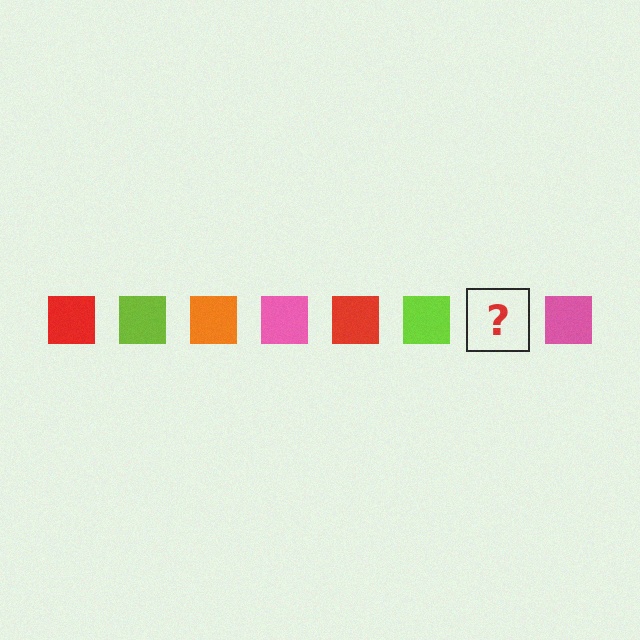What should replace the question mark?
The question mark should be replaced with an orange square.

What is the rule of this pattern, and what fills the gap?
The rule is that the pattern cycles through red, lime, orange, pink squares. The gap should be filled with an orange square.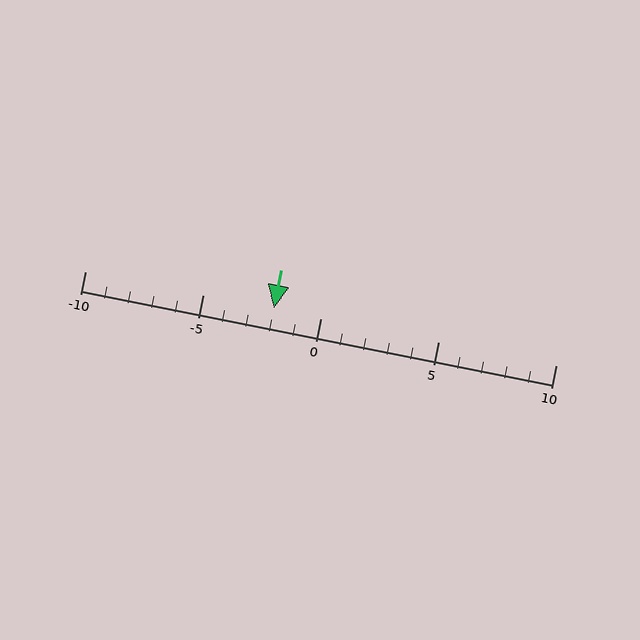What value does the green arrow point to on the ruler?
The green arrow points to approximately -2.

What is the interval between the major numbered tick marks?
The major tick marks are spaced 5 units apart.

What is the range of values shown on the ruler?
The ruler shows values from -10 to 10.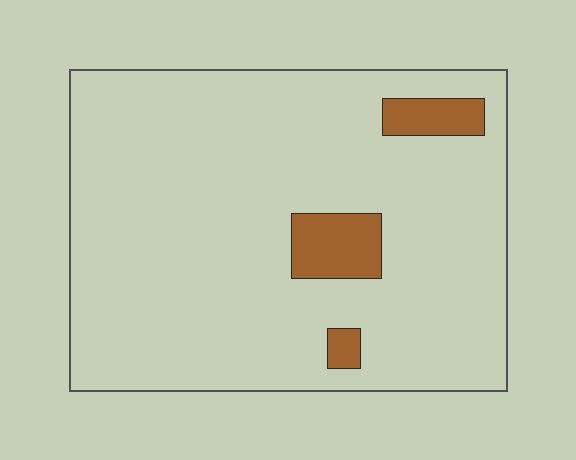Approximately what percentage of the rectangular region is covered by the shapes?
Approximately 10%.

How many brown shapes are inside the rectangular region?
3.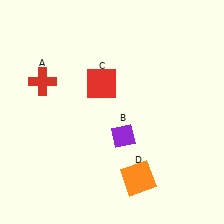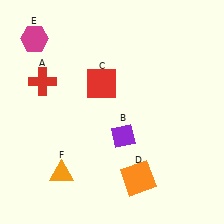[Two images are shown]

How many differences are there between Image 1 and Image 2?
There are 2 differences between the two images.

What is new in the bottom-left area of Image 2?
An orange triangle (F) was added in the bottom-left area of Image 2.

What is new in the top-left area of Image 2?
A magenta hexagon (E) was added in the top-left area of Image 2.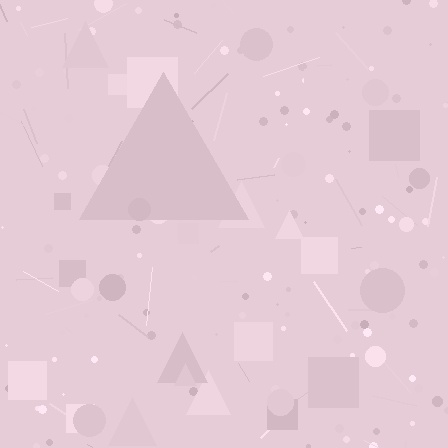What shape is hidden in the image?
A triangle is hidden in the image.